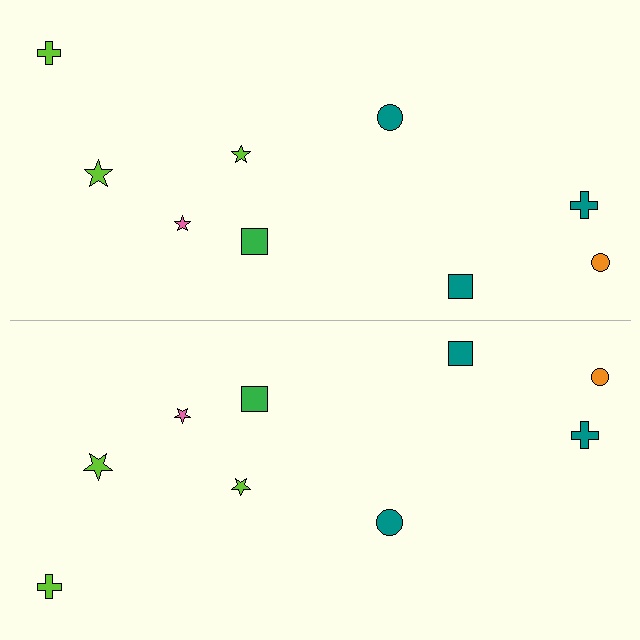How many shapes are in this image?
There are 18 shapes in this image.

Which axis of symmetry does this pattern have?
The pattern has a horizontal axis of symmetry running through the center of the image.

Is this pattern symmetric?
Yes, this pattern has bilateral (reflection) symmetry.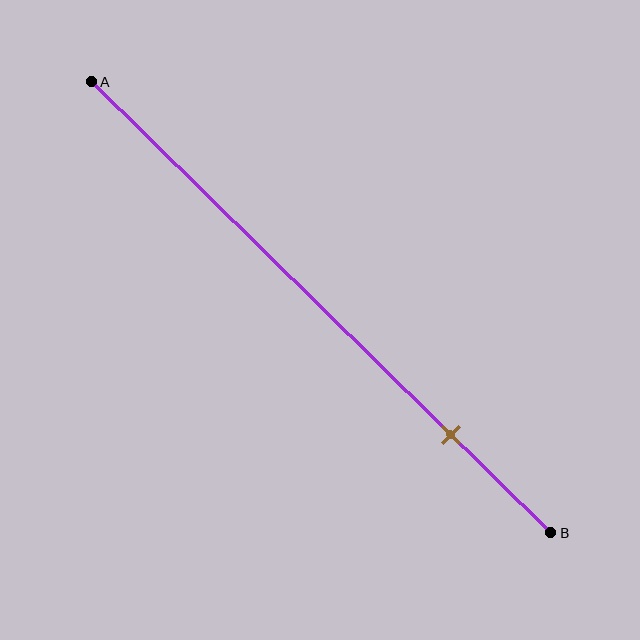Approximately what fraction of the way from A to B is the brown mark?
The brown mark is approximately 80% of the way from A to B.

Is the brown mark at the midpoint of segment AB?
No, the mark is at about 80% from A, not at the 50% midpoint.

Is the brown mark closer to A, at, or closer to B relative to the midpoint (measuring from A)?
The brown mark is closer to point B than the midpoint of segment AB.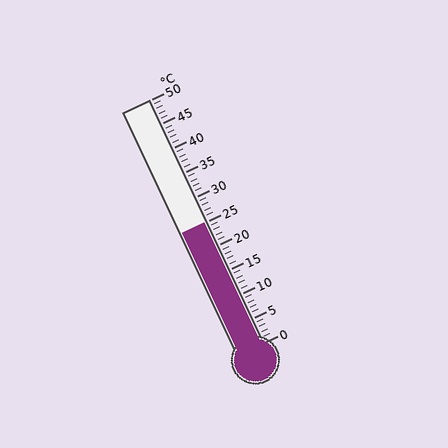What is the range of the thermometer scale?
The thermometer scale ranges from 0°C to 50°C.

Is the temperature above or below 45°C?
The temperature is below 45°C.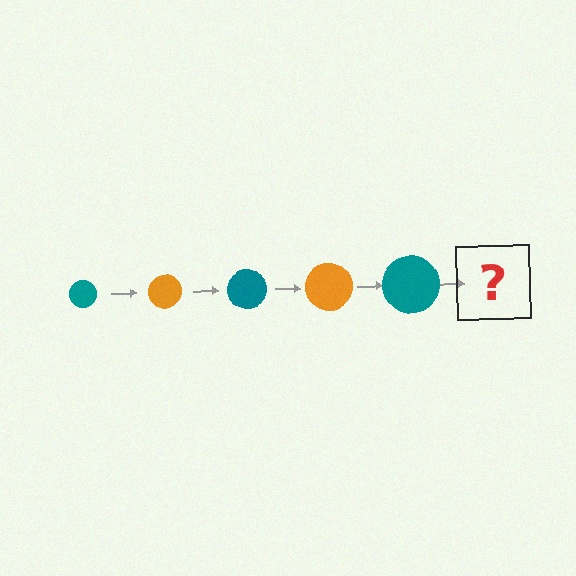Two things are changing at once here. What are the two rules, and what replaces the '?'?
The two rules are that the circle grows larger each step and the color cycles through teal and orange. The '?' should be an orange circle, larger than the previous one.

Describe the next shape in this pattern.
It should be an orange circle, larger than the previous one.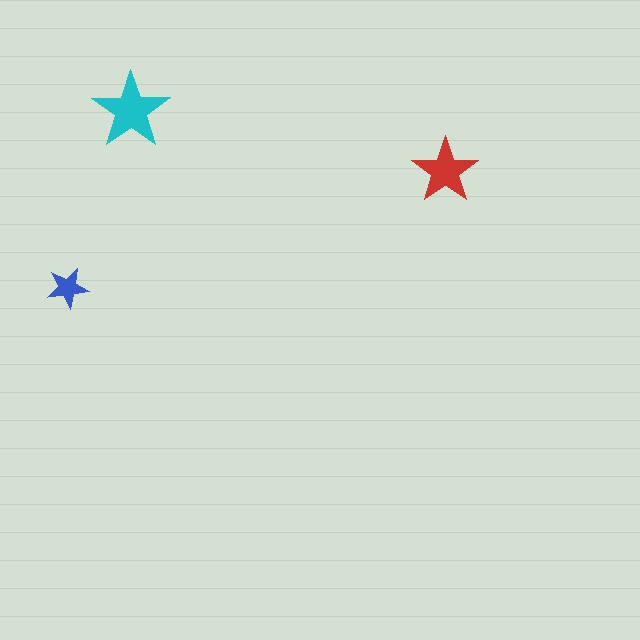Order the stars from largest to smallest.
the cyan one, the red one, the blue one.